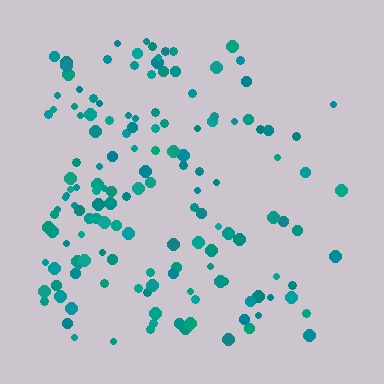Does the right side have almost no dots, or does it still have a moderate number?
Still a moderate number, just noticeably fewer than the left.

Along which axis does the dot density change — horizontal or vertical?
Horizontal.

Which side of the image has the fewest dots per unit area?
The right.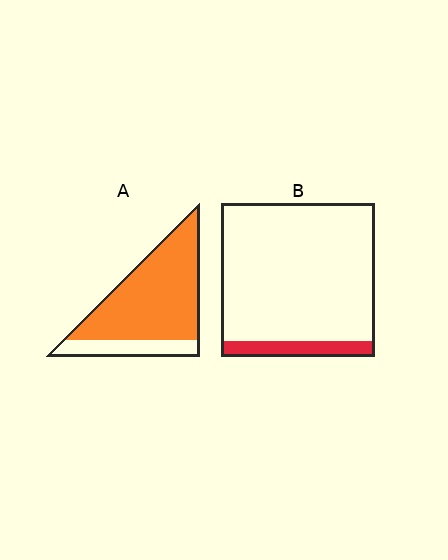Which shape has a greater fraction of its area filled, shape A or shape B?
Shape A.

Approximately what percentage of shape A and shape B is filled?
A is approximately 80% and B is approximately 10%.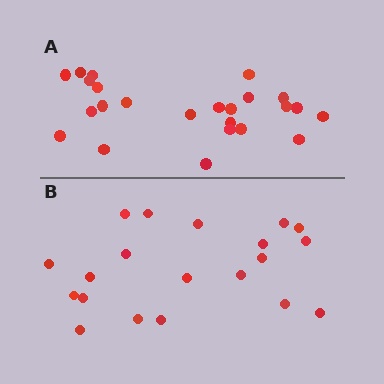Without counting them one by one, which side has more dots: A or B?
Region A (the top region) has more dots.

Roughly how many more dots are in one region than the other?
Region A has about 4 more dots than region B.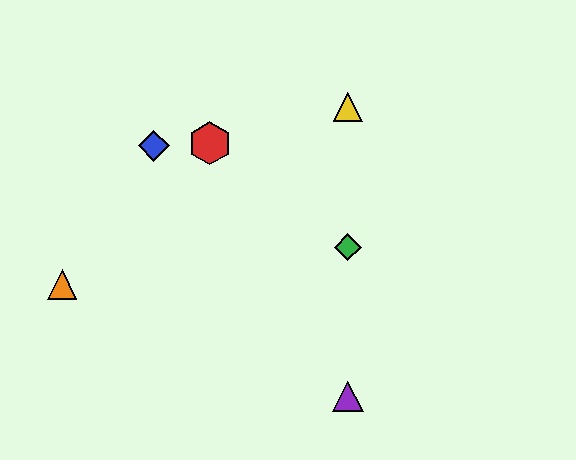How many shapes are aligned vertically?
3 shapes (the green diamond, the yellow triangle, the purple triangle) are aligned vertically.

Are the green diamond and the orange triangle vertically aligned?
No, the green diamond is at x≈348 and the orange triangle is at x≈62.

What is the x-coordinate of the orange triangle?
The orange triangle is at x≈62.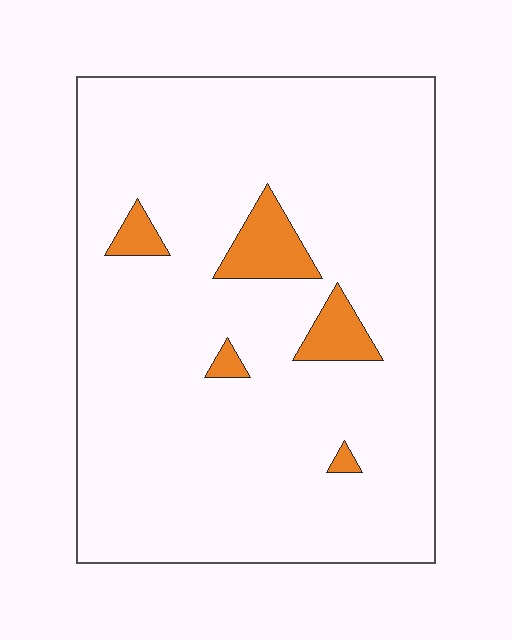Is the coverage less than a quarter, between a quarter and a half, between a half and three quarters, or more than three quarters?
Less than a quarter.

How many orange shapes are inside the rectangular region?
5.